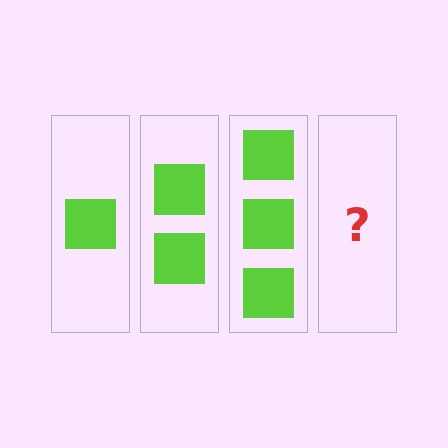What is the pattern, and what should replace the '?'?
The pattern is that each step adds one more square. The '?' should be 4 squares.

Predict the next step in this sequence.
The next step is 4 squares.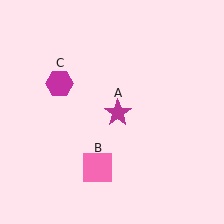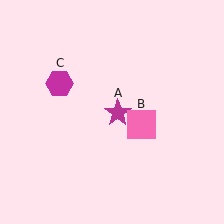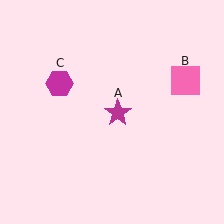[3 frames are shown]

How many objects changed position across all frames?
1 object changed position: pink square (object B).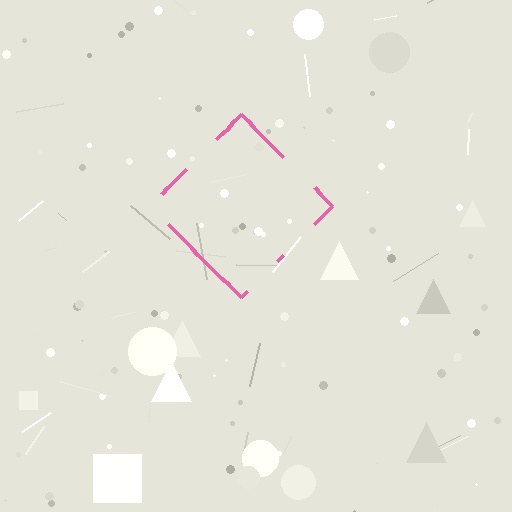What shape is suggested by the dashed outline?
The dashed outline suggests a diamond.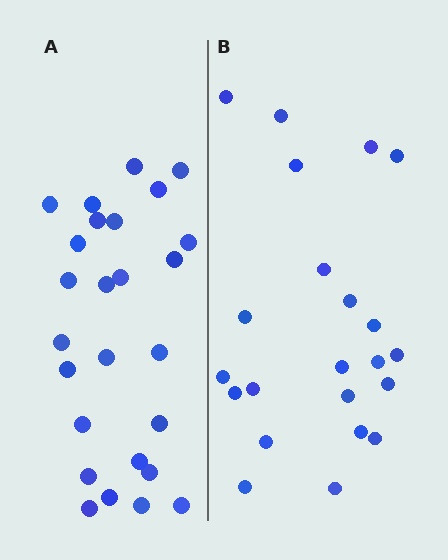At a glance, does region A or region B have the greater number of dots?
Region A (the left region) has more dots.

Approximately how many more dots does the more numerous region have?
Region A has about 4 more dots than region B.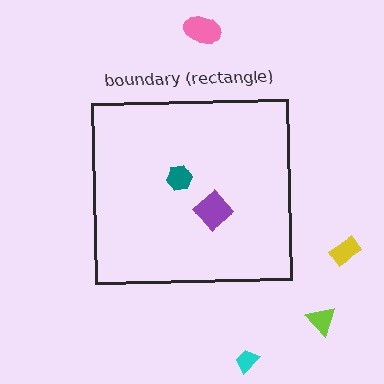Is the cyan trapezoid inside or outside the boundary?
Outside.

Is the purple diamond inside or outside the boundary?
Inside.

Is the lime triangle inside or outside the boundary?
Outside.